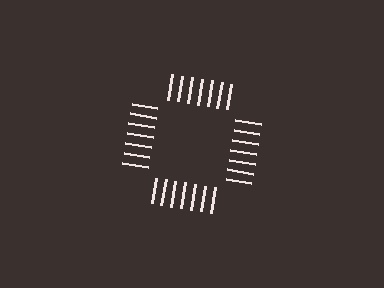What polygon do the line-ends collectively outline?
An illusory square — the line segments terminate on its edges but no continuous stroke is drawn.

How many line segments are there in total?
28 — 7 along each of the 4 edges.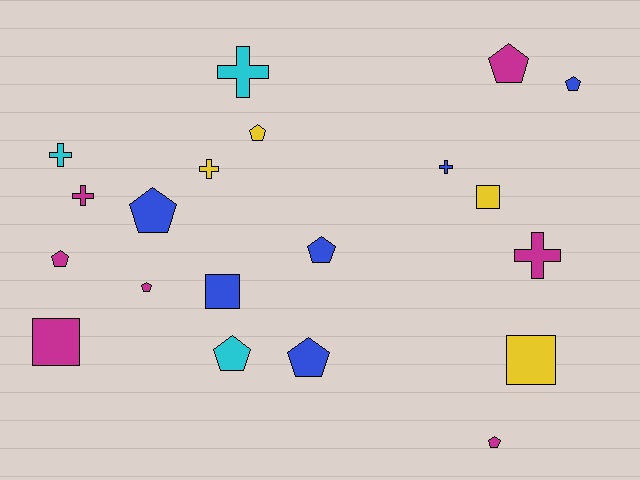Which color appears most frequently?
Magenta, with 7 objects.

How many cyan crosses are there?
There are 2 cyan crosses.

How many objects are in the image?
There are 20 objects.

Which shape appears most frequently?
Pentagon, with 10 objects.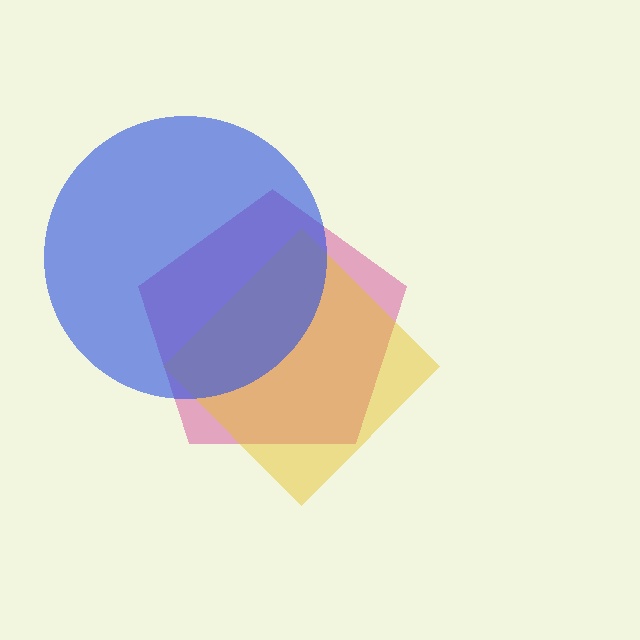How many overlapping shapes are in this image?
There are 3 overlapping shapes in the image.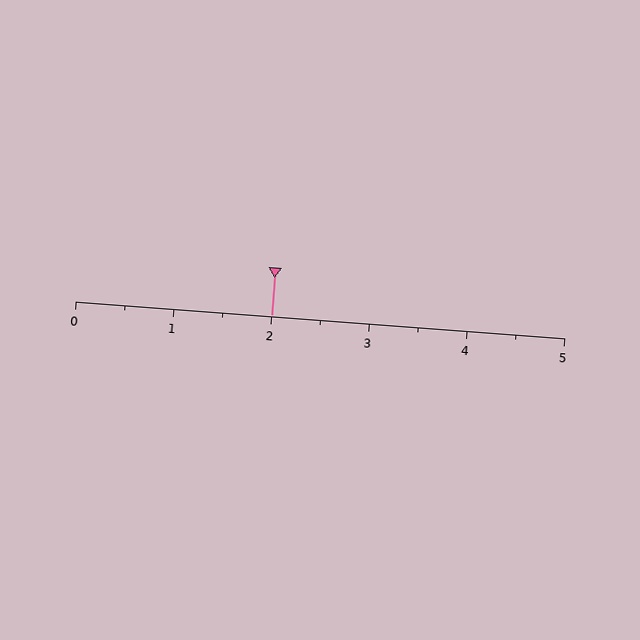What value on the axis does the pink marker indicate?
The marker indicates approximately 2.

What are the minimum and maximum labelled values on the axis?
The axis runs from 0 to 5.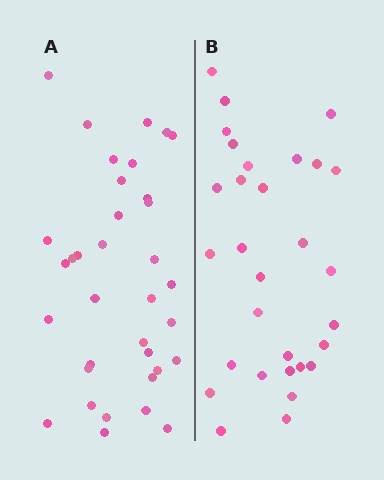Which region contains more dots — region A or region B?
Region A (the left region) has more dots.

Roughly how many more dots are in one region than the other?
Region A has about 5 more dots than region B.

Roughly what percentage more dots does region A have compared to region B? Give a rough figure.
About 15% more.